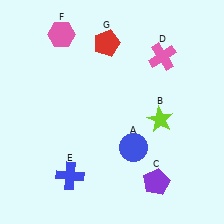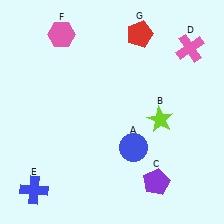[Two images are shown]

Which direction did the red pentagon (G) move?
The red pentagon (G) moved right.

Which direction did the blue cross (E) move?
The blue cross (E) moved left.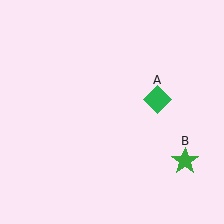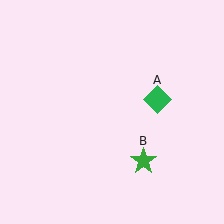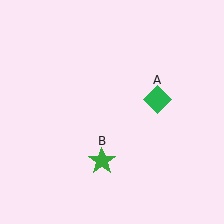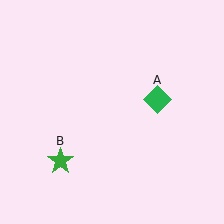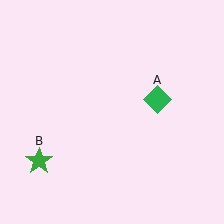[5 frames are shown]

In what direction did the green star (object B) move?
The green star (object B) moved left.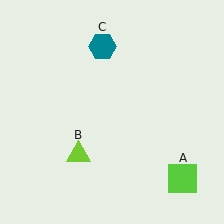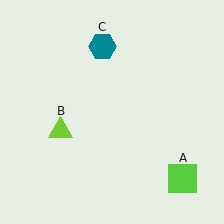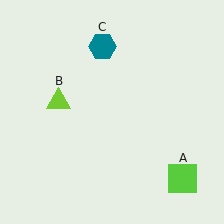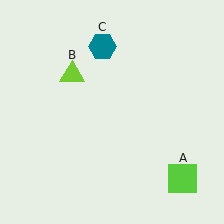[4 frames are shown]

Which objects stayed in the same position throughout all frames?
Lime square (object A) and teal hexagon (object C) remained stationary.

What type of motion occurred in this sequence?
The lime triangle (object B) rotated clockwise around the center of the scene.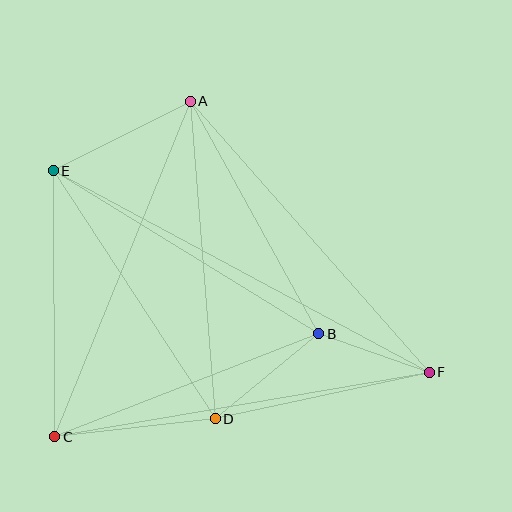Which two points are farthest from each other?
Points E and F are farthest from each other.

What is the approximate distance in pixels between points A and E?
The distance between A and E is approximately 153 pixels.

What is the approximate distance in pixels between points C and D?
The distance between C and D is approximately 161 pixels.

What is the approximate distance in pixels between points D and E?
The distance between D and E is approximately 296 pixels.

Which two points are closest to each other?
Points B and F are closest to each other.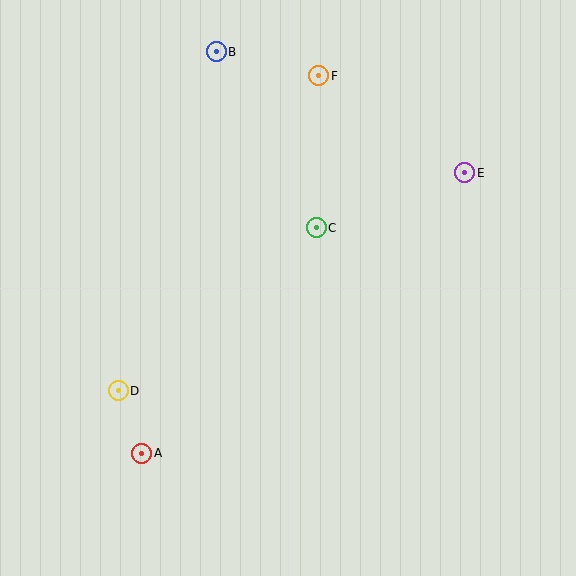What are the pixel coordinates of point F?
Point F is at (319, 76).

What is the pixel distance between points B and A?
The distance between B and A is 408 pixels.